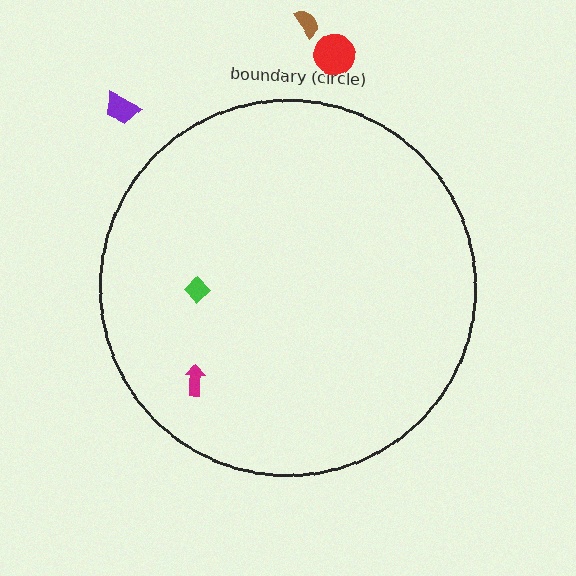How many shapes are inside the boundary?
2 inside, 3 outside.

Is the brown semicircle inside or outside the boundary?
Outside.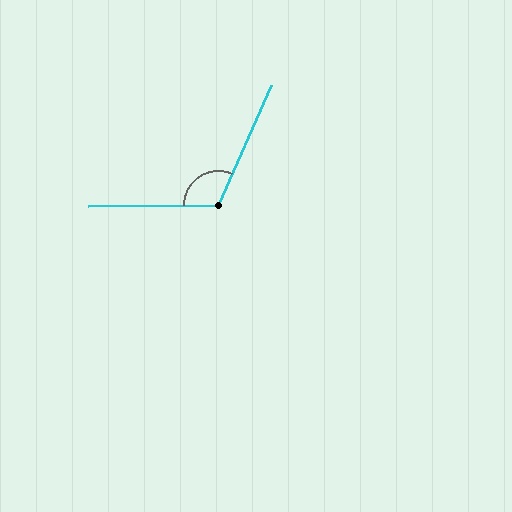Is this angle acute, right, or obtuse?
It is obtuse.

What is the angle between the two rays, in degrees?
Approximately 115 degrees.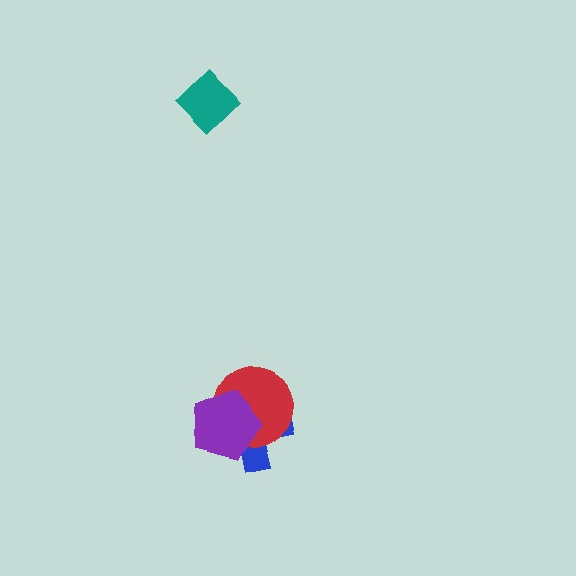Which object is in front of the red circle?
The purple pentagon is in front of the red circle.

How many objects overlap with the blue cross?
2 objects overlap with the blue cross.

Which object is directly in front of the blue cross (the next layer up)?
The red circle is directly in front of the blue cross.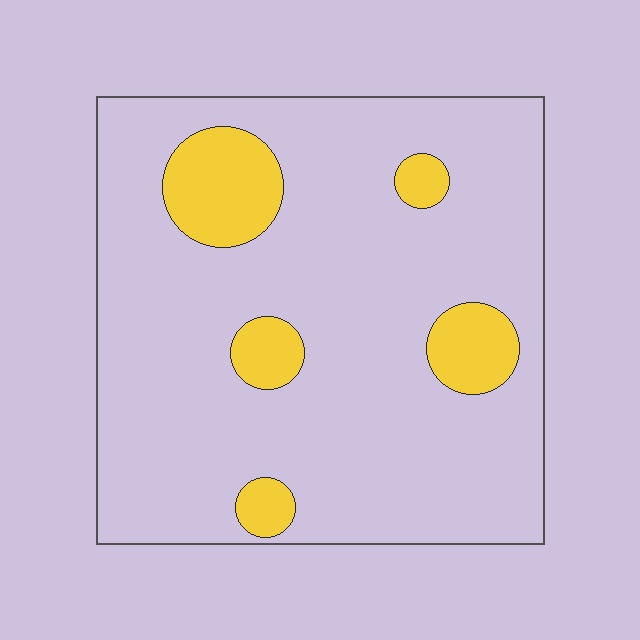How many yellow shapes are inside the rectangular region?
5.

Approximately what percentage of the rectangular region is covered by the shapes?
Approximately 15%.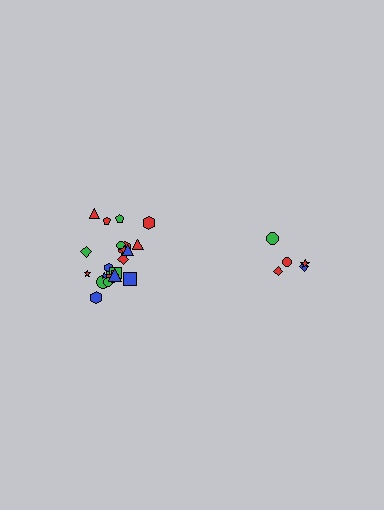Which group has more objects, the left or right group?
The left group.